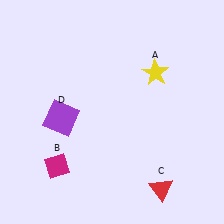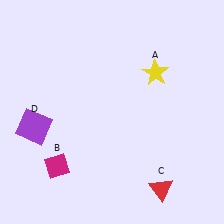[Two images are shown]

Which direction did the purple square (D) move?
The purple square (D) moved left.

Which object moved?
The purple square (D) moved left.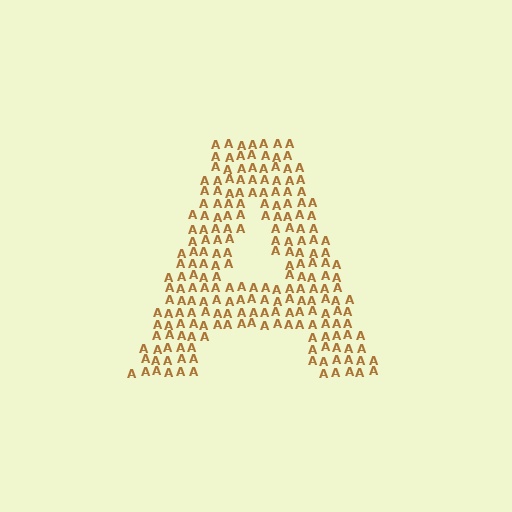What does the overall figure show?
The overall figure shows the letter A.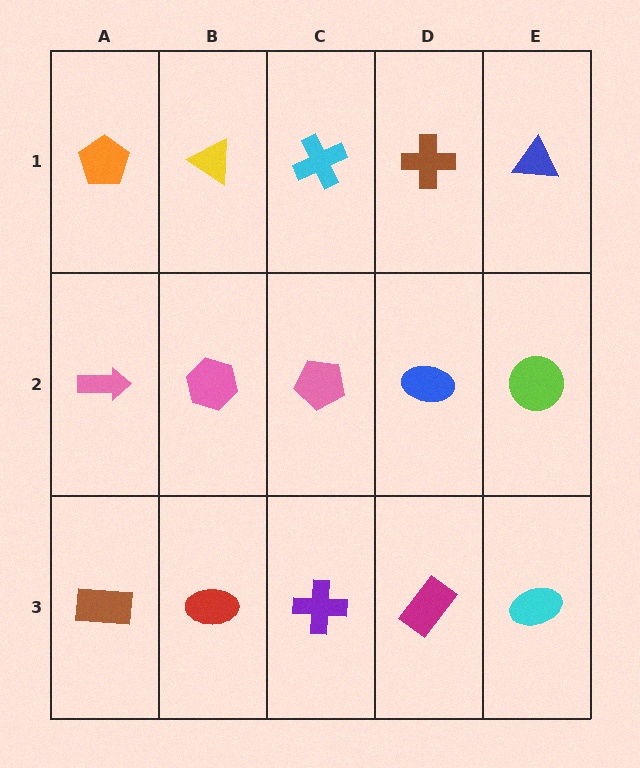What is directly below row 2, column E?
A cyan ellipse.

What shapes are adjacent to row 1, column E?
A lime circle (row 2, column E), a brown cross (row 1, column D).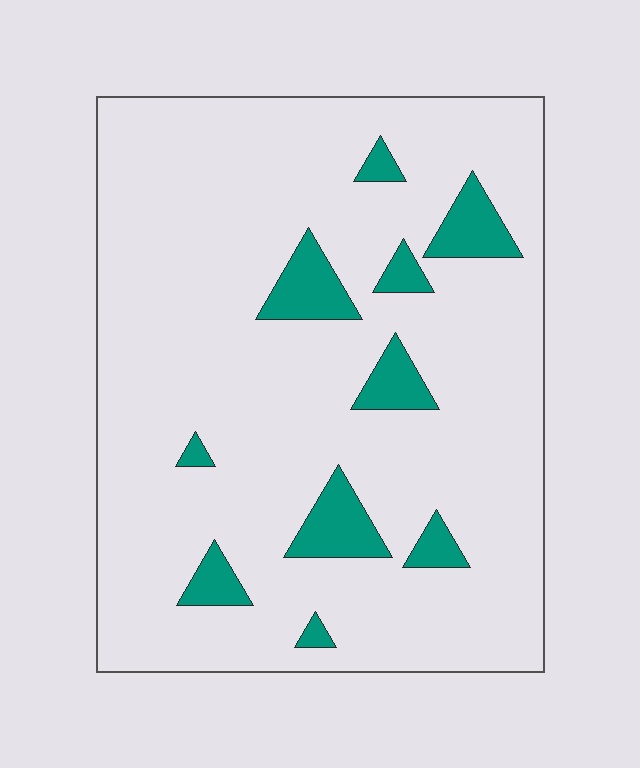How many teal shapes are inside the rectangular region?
10.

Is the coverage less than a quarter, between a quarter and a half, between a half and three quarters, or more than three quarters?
Less than a quarter.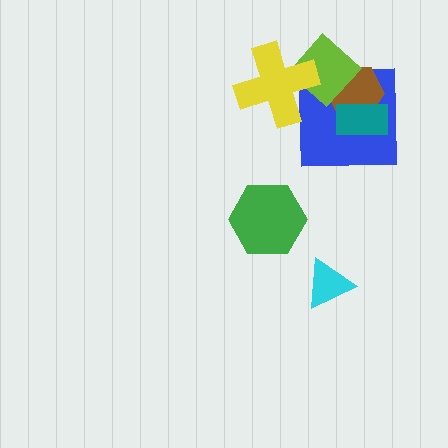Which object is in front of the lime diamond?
The yellow cross is in front of the lime diamond.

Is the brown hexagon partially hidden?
Yes, it is partially covered by another shape.